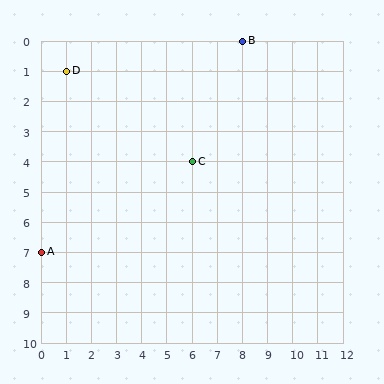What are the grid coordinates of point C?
Point C is at grid coordinates (6, 4).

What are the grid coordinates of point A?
Point A is at grid coordinates (0, 7).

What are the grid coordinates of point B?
Point B is at grid coordinates (8, 0).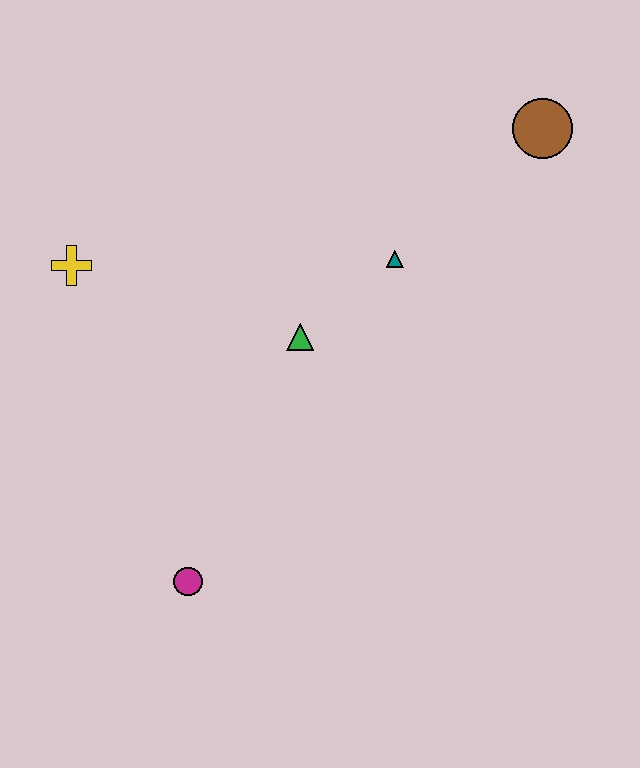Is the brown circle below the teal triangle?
No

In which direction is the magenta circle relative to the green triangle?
The magenta circle is below the green triangle.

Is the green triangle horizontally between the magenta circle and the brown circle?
Yes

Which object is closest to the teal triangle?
The green triangle is closest to the teal triangle.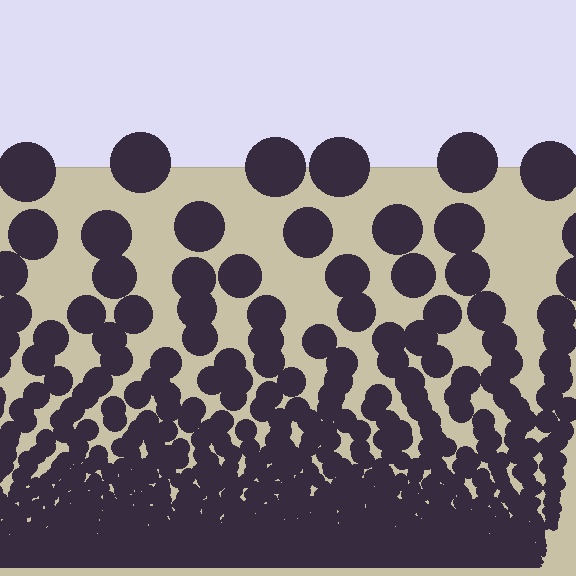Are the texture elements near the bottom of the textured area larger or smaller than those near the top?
Smaller. The gradient is inverted — elements near the bottom are smaller and denser.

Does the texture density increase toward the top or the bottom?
Density increases toward the bottom.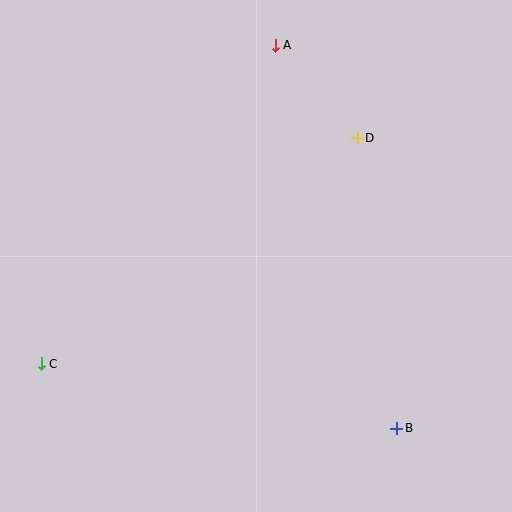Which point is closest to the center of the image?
Point D at (357, 138) is closest to the center.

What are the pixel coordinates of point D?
Point D is at (357, 138).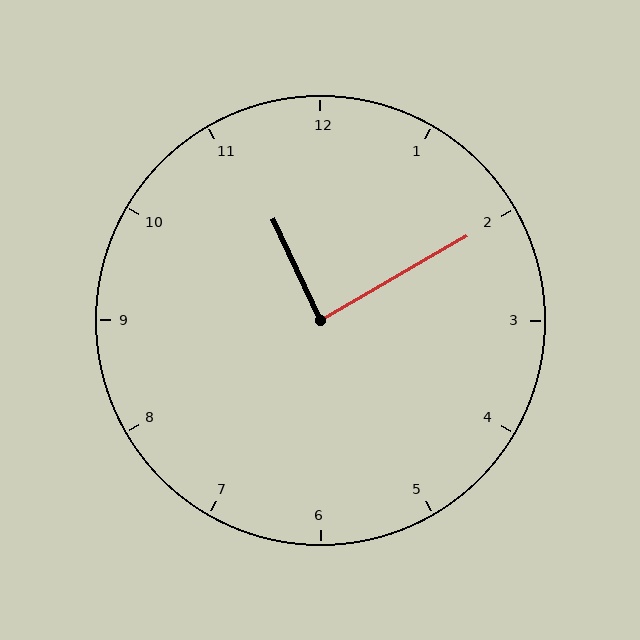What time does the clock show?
11:10.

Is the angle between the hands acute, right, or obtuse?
It is right.